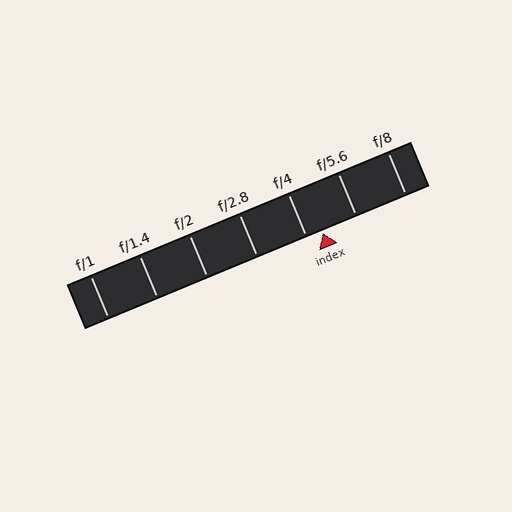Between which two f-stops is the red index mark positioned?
The index mark is between f/4 and f/5.6.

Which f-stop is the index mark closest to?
The index mark is closest to f/4.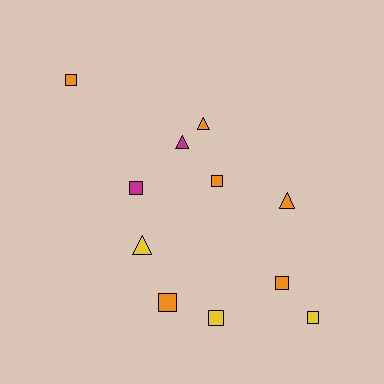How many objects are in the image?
There are 11 objects.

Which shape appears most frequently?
Square, with 7 objects.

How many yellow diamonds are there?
There are no yellow diamonds.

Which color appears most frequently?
Orange, with 6 objects.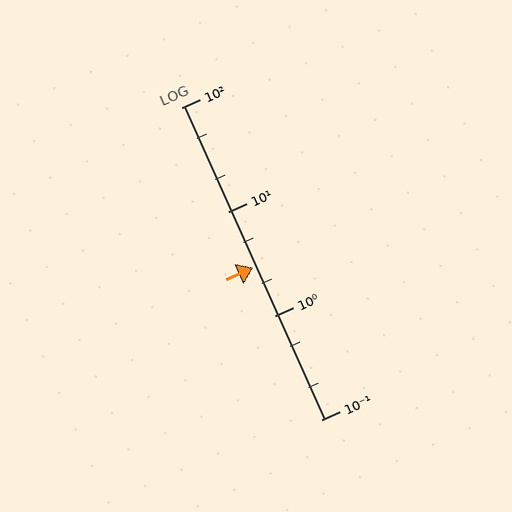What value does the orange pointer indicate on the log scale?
The pointer indicates approximately 2.9.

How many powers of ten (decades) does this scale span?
The scale spans 3 decades, from 0.1 to 100.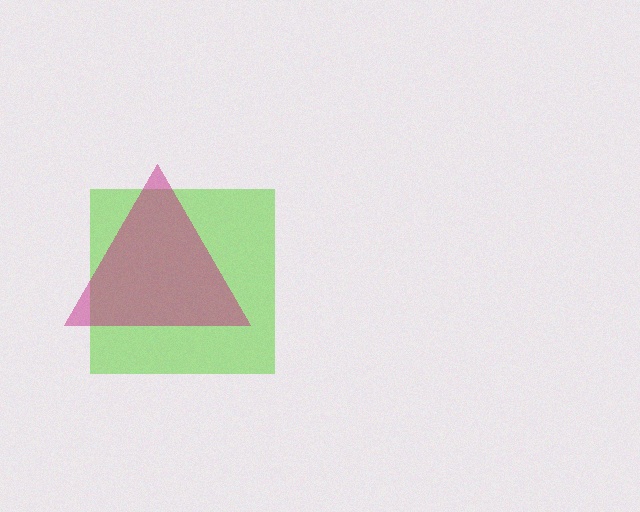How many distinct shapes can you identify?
There are 2 distinct shapes: a lime square, a magenta triangle.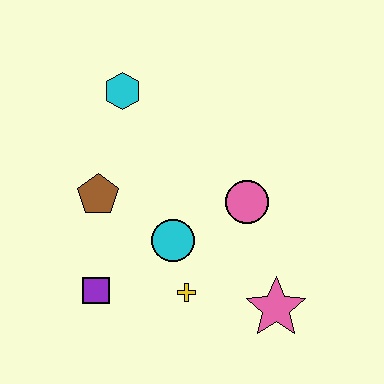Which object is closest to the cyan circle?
The yellow cross is closest to the cyan circle.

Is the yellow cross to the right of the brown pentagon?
Yes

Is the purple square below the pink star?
No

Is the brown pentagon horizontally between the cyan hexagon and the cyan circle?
No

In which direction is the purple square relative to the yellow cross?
The purple square is to the left of the yellow cross.